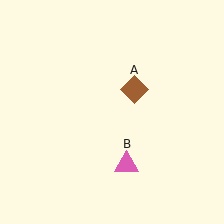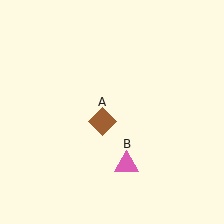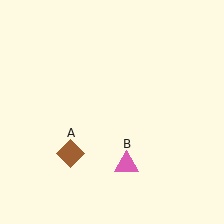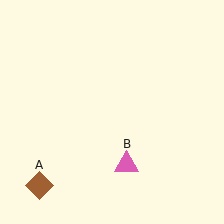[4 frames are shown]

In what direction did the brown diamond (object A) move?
The brown diamond (object A) moved down and to the left.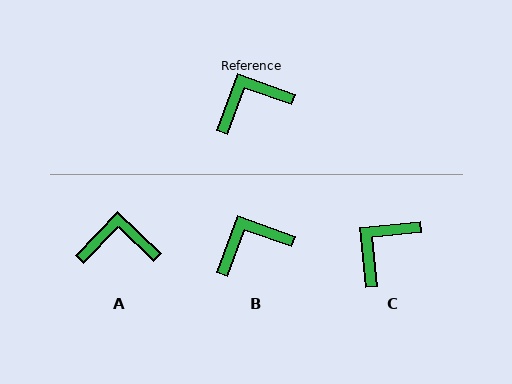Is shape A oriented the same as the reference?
No, it is off by about 24 degrees.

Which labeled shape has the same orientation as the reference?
B.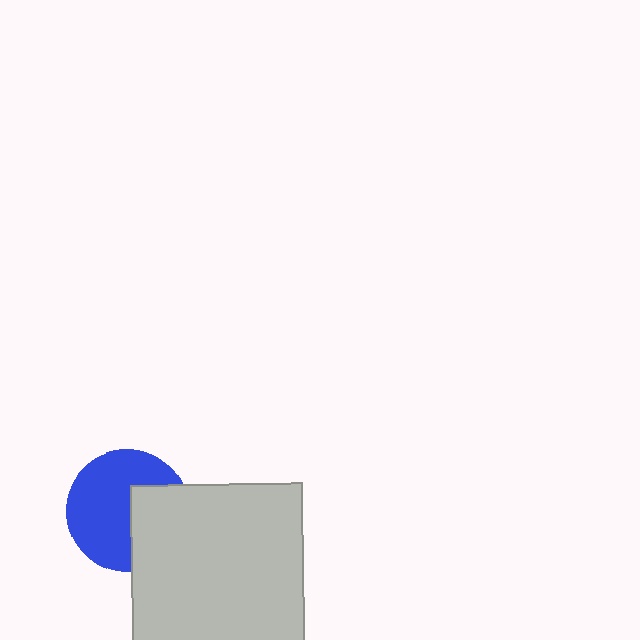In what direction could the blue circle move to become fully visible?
The blue circle could move left. That would shift it out from behind the light gray square entirely.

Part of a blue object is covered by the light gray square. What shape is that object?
It is a circle.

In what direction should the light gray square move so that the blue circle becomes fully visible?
The light gray square should move right. That is the shortest direction to clear the overlap and leave the blue circle fully visible.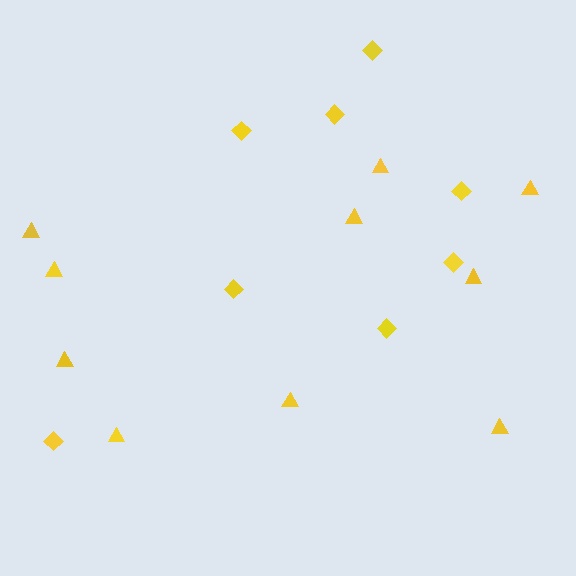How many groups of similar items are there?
There are 2 groups: one group of triangles (10) and one group of diamonds (8).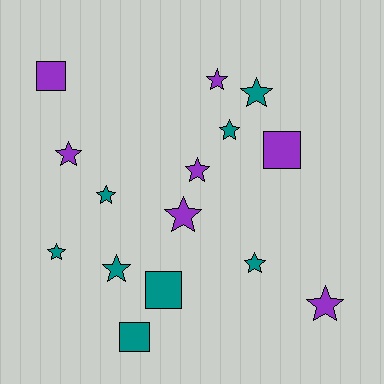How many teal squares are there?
There are 2 teal squares.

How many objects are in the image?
There are 15 objects.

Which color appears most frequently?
Teal, with 8 objects.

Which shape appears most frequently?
Star, with 11 objects.